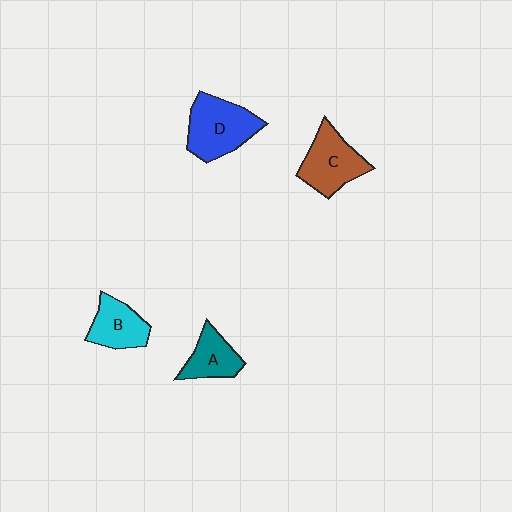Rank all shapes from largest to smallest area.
From largest to smallest: D (blue), C (brown), B (cyan), A (teal).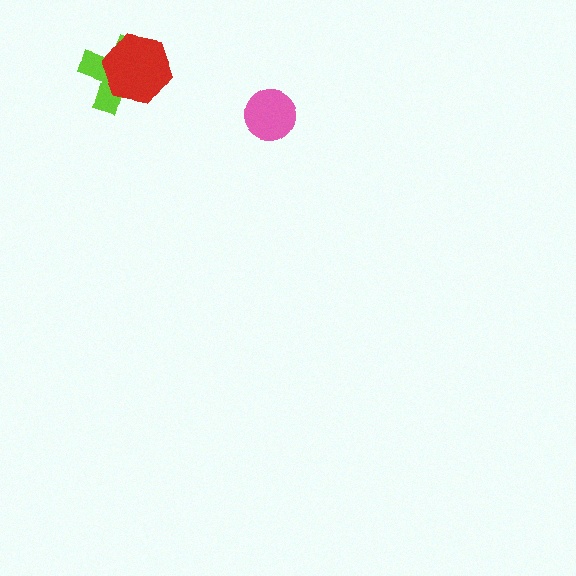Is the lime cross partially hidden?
Yes, it is partially covered by another shape.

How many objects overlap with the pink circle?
0 objects overlap with the pink circle.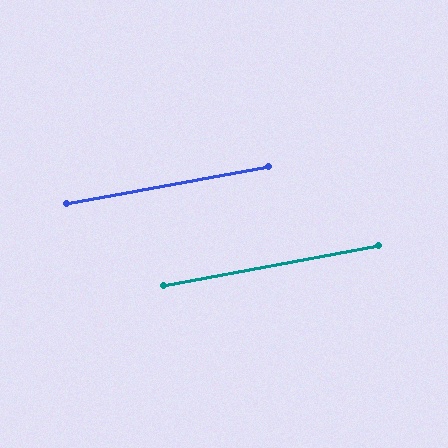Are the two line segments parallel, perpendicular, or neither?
Parallel — their directions differ by only 0.1°.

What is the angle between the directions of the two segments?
Approximately 0 degrees.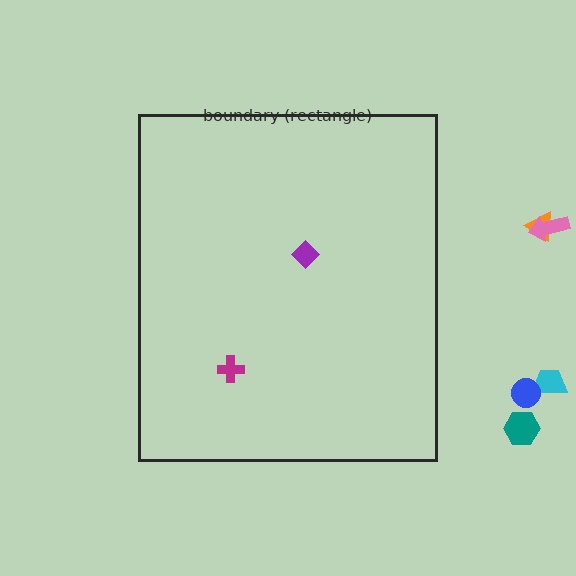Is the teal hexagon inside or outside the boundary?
Outside.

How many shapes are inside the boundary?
2 inside, 5 outside.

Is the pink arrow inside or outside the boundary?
Outside.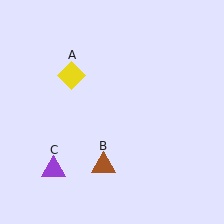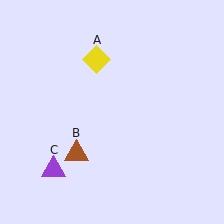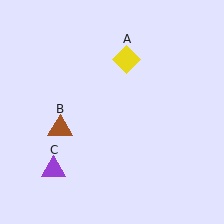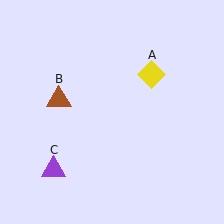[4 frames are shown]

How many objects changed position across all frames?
2 objects changed position: yellow diamond (object A), brown triangle (object B).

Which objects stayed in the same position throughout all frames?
Purple triangle (object C) remained stationary.